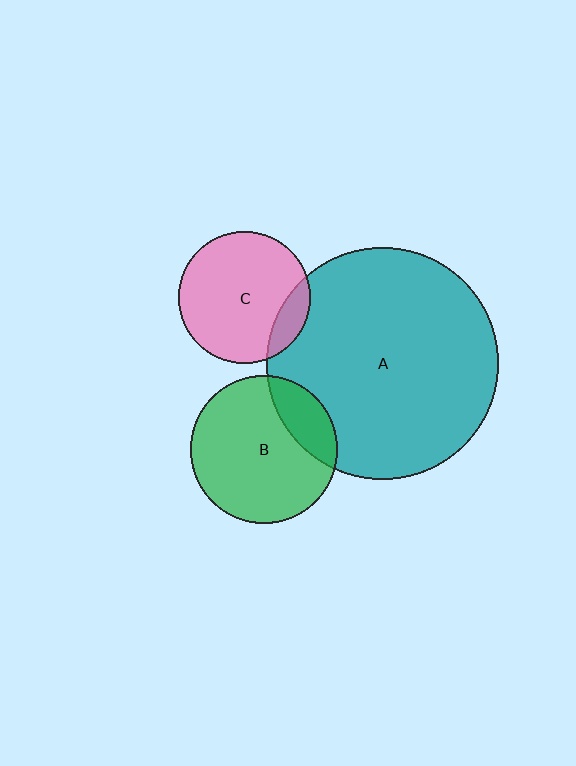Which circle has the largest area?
Circle A (teal).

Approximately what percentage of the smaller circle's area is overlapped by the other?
Approximately 20%.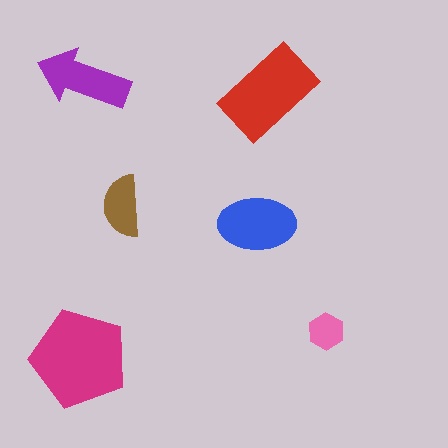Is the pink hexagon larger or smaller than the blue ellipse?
Smaller.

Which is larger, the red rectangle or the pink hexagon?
The red rectangle.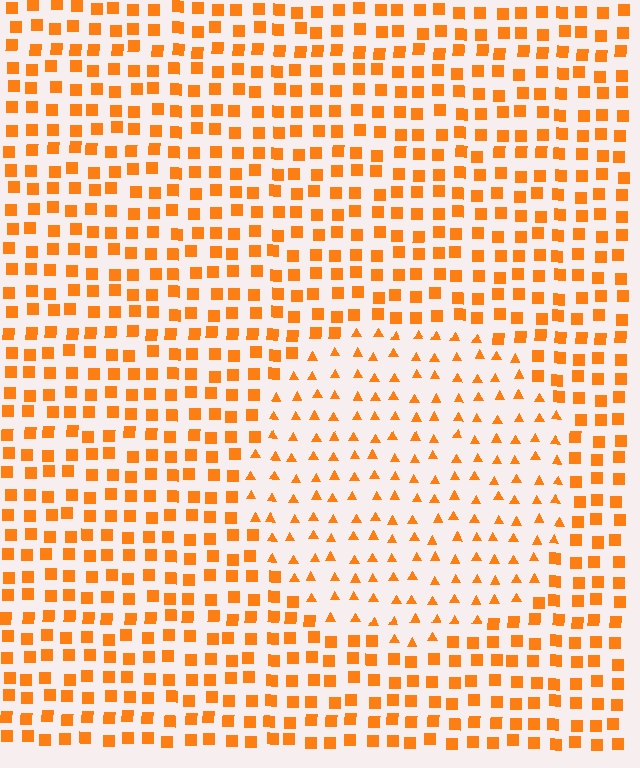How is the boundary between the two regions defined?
The boundary is defined by a change in element shape: triangles inside vs. squares outside. All elements share the same color and spacing.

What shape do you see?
I see a circle.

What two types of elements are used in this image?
The image uses triangles inside the circle region and squares outside it.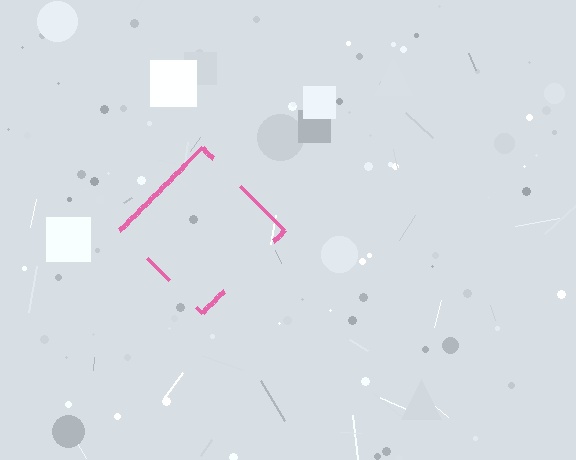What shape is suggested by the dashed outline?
The dashed outline suggests a diamond.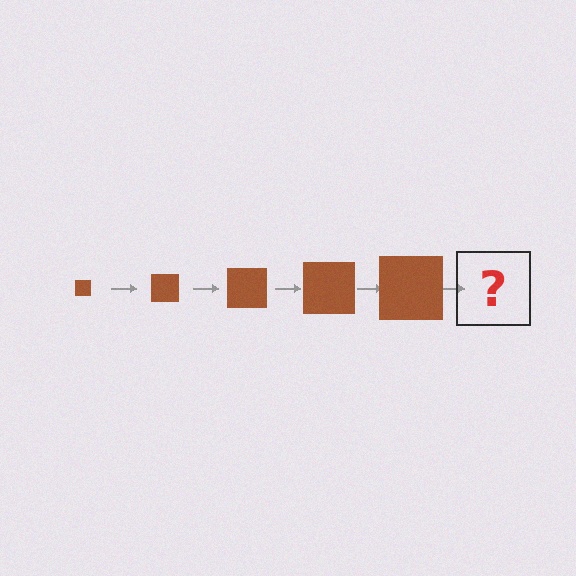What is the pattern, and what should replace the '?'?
The pattern is that the square gets progressively larger each step. The '?' should be a brown square, larger than the previous one.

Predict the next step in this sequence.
The next step is a brown square, larger than the previous one.